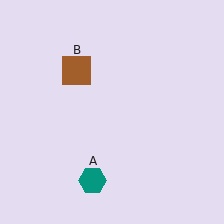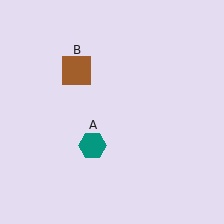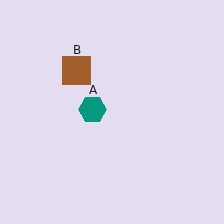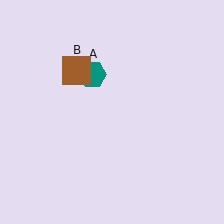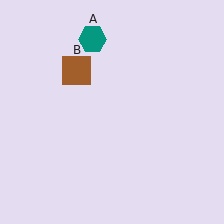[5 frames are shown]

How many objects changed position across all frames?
1 object changed position: teal hexagon (object A).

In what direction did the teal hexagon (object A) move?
The teal hexagon (object A) moved up.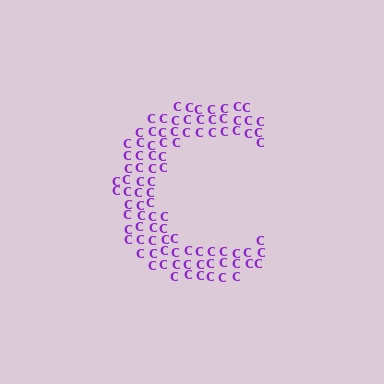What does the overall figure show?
The overall figure shows the letter C.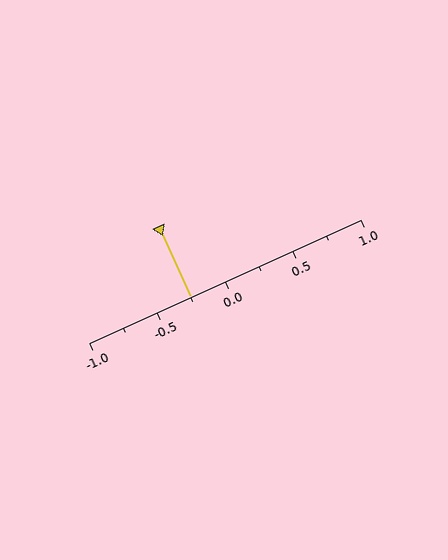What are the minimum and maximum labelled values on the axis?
The axis runs from -1.0 to 1.0.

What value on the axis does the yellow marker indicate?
The marker indicates approximately -0.25.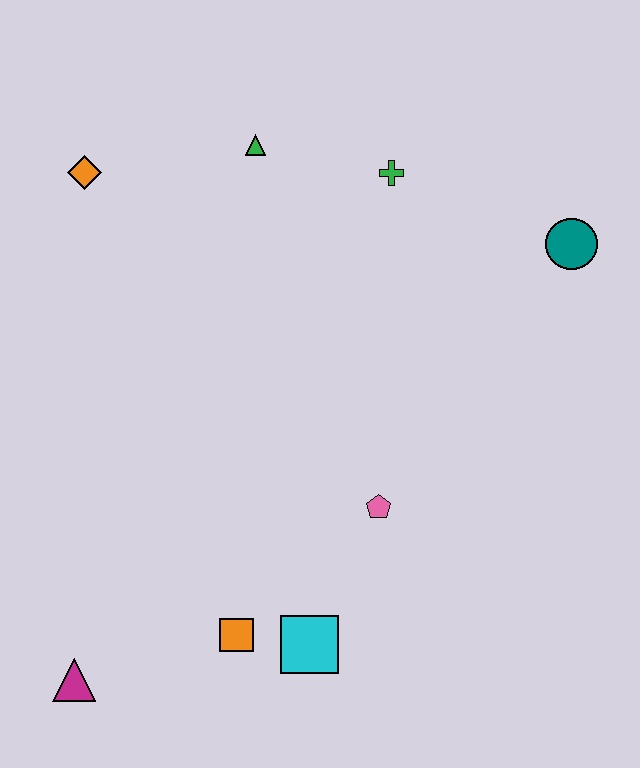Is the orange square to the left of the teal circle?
Yes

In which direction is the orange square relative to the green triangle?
The orange square is below the green triangle.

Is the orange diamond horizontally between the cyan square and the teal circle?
No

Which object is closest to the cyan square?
The orange square is closest to the cyan square.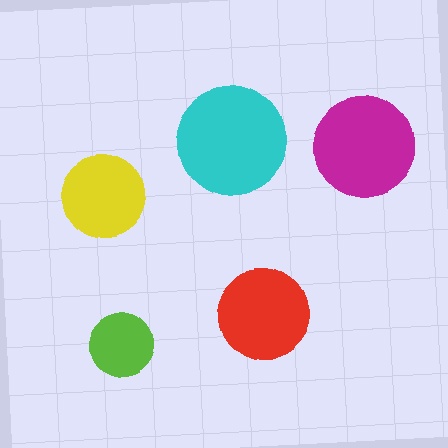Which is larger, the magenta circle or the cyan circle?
The cyan one.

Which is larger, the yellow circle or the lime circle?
The yellow one.